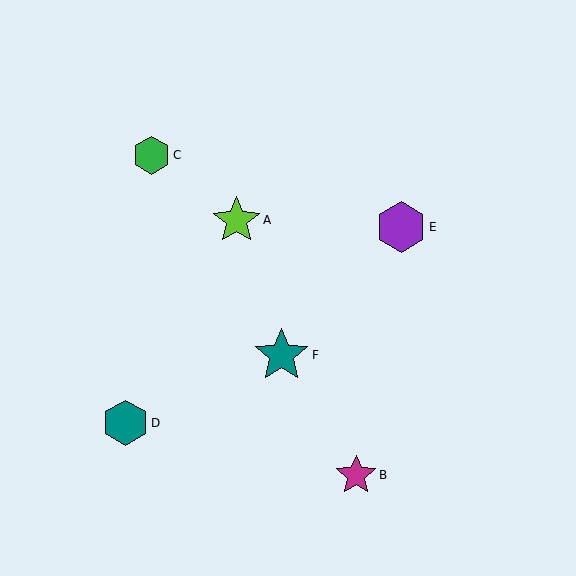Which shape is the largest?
The teal star (labeled F) is the largest.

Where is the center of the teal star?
The center of the teal star is at (282, 355).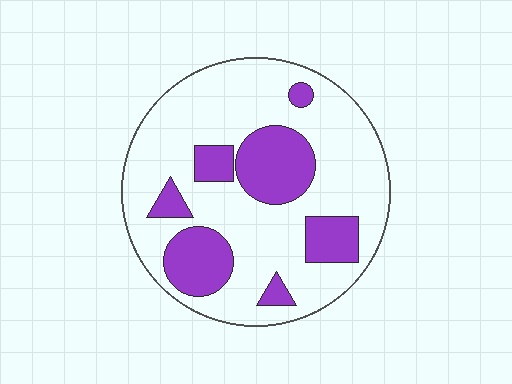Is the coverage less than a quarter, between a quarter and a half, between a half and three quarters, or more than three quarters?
Between a quarter and a half.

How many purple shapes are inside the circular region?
7.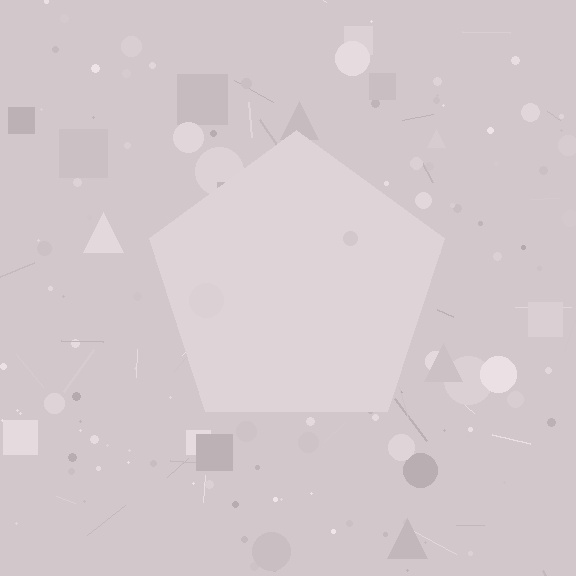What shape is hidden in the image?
A pentagon is hidden in the image.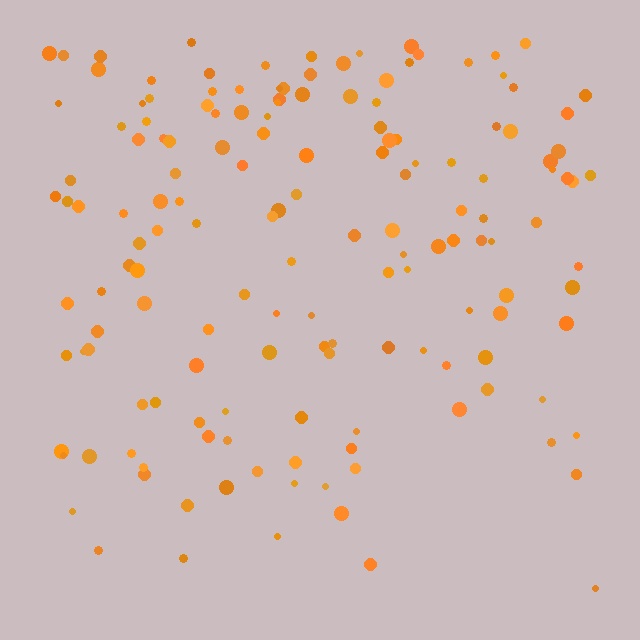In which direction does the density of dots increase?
From bottom to top, with the top side densest.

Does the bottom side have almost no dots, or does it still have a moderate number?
Still a moderate number, just noticeably fewer than the top.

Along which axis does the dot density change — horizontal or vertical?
Vertical.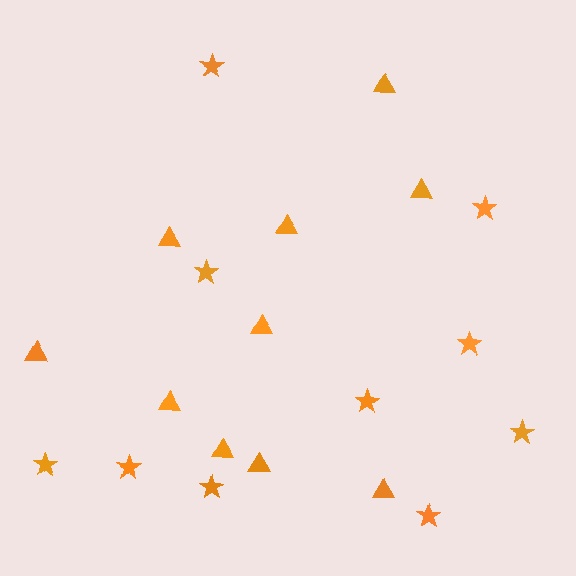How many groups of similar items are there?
There are 2 groups: one group of triangles (10) and one group of stars (10).